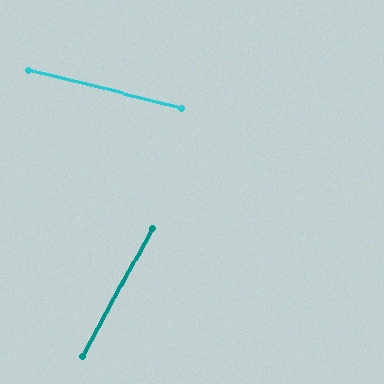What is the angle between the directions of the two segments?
Approximately 75 degrees.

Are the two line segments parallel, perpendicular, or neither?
Neither parallel nor perpendicular — they differ by about 75°.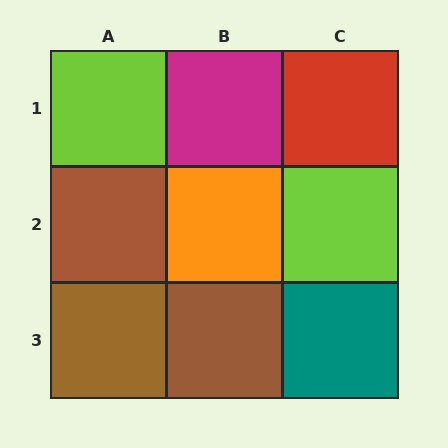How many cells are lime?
2 cells are lime.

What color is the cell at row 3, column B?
Brown.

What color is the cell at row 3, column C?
Teal.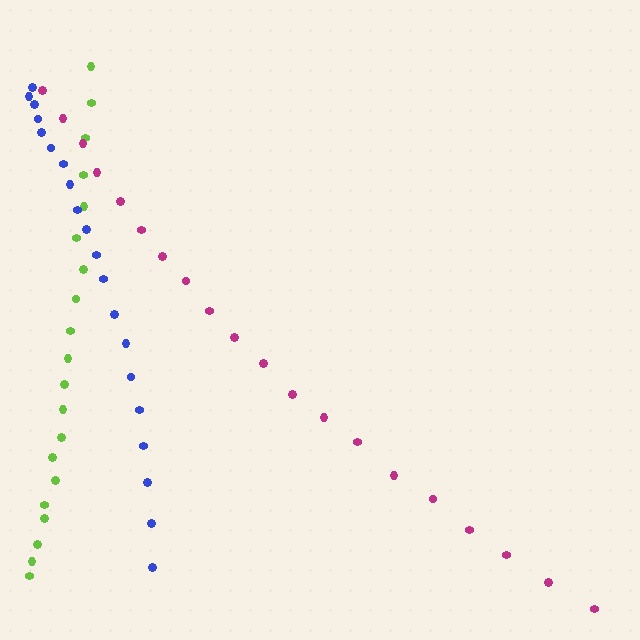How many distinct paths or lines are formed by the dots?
There are 3 distinct paths.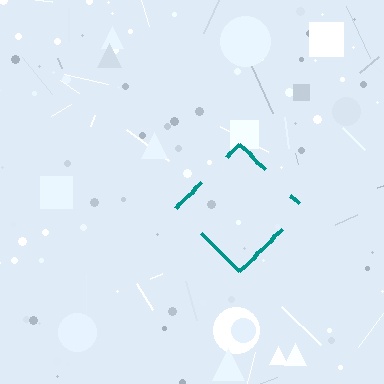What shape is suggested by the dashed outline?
The dashed outline suggests a diamond.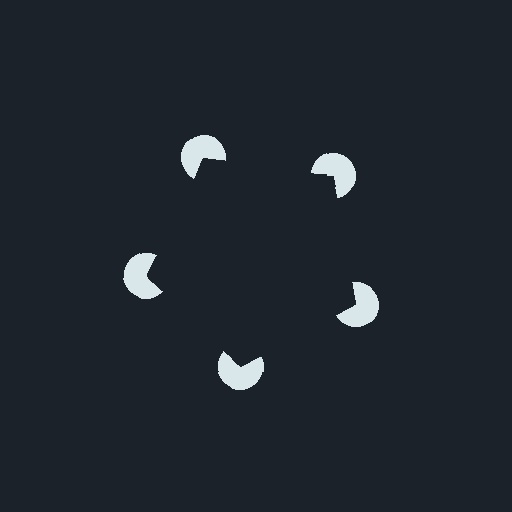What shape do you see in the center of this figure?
An illusory pentagon — its edges are inferred from the aligned wedge cuts in the pac-man discs, not physically drawn.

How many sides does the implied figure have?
5 sides.